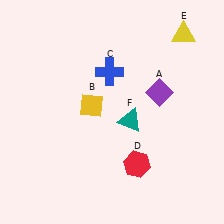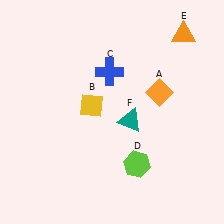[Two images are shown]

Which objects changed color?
A changed from purple to orange. D changed from red to lime. E changed from yellow to orange.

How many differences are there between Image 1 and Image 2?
There are 3 differences between the two images.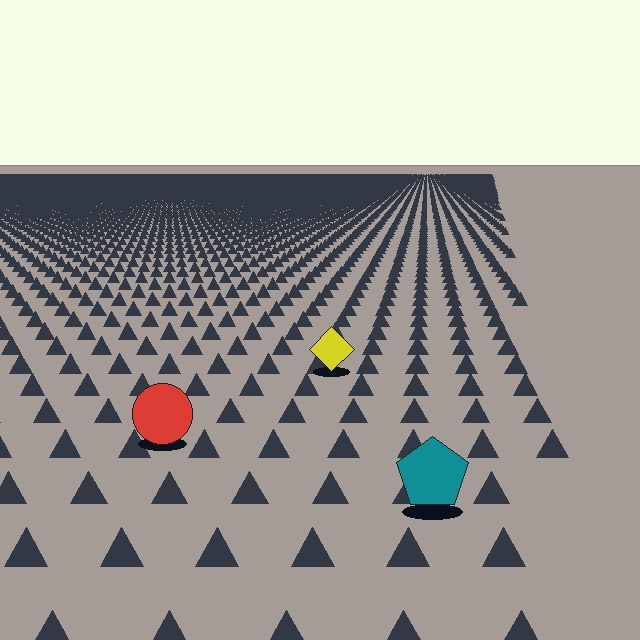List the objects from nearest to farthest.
From nearest to farthest: the teal pentagon, the red circle, the yellow diamond.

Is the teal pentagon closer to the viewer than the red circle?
Yes. The teal pentagon is closer — you can tell from the texture gradient: the ground texture is coarser near it.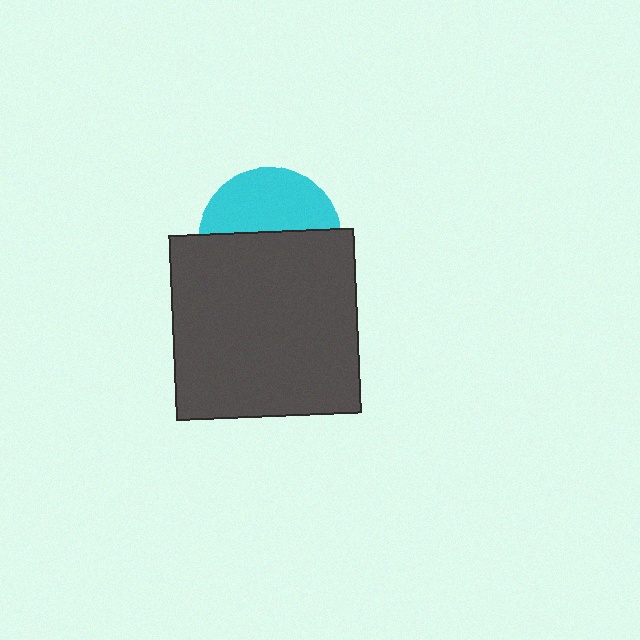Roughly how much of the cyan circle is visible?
A small part of it is visible (roughly 43%).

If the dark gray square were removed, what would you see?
You would see the complete cyan circle.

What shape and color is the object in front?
The object in front is a dark gray square.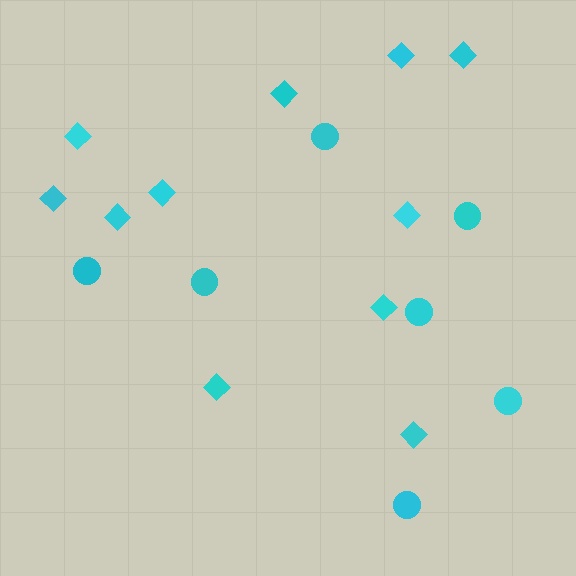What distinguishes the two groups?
There are 2 groups: one group of circles (7) and one group of diamonds (11).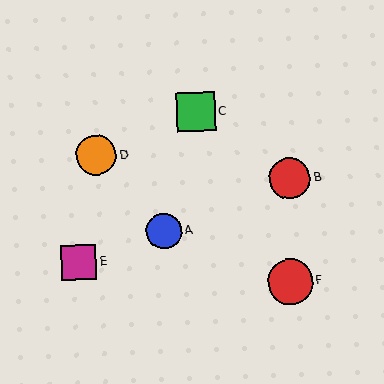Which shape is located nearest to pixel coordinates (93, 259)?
The magenta square (labeled E) at (79, 262) is nearest to that location.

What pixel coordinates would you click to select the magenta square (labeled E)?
Click at (79, 262) to select the magenta square E.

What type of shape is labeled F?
Shape F is a red circle.